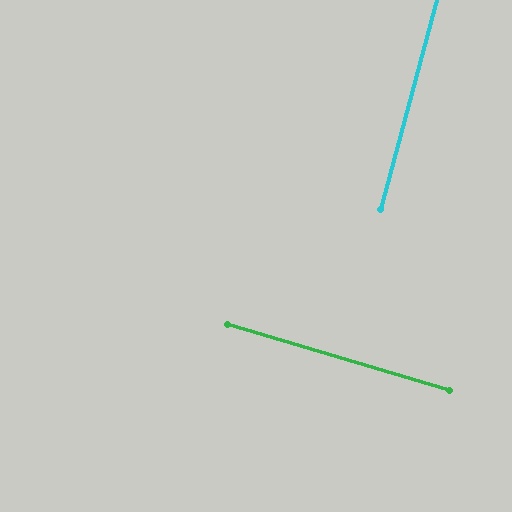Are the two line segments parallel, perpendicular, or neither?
Perpendicular — they meet at approximately 88°.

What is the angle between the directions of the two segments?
Approximately 88 degrees.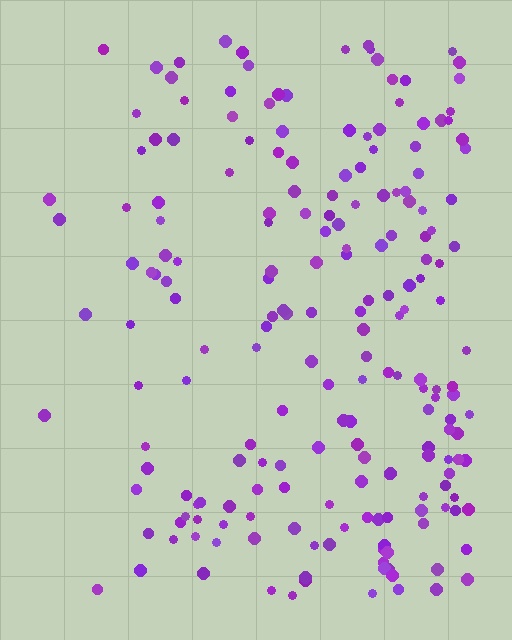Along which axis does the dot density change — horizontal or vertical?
Horizontal.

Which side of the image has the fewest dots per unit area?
The left.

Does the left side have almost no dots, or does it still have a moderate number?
Still a moderate number, just noticeably fewer than the right.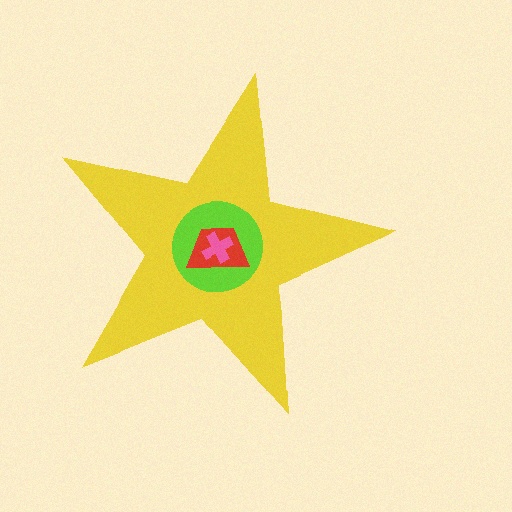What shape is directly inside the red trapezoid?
The pink cross.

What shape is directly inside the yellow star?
The lime circle.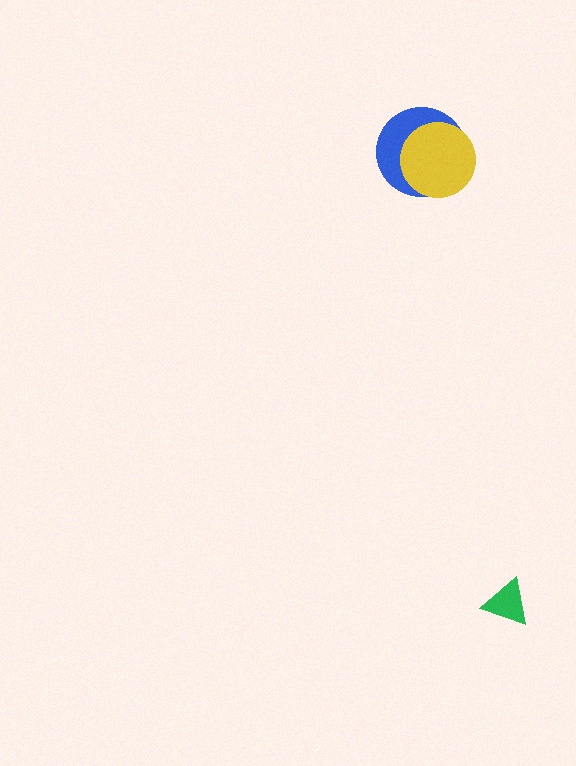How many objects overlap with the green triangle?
0 objects overlap with the green triangle.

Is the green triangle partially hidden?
No, no other shape covers it.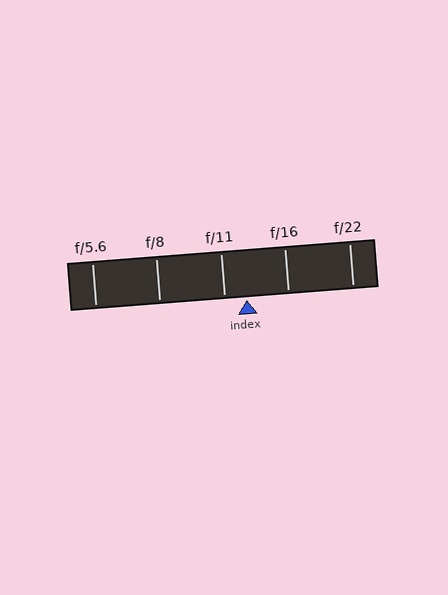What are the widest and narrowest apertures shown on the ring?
The widest aperture shown is f/5.6 and the narrowest is f/22.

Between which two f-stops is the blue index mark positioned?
The index mark is between f/11 and f/16.